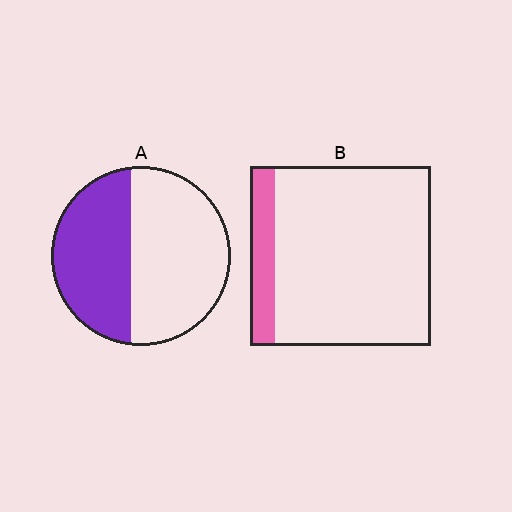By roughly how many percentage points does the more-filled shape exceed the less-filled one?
By roughly 30 percentage points (A over B).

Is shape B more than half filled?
No.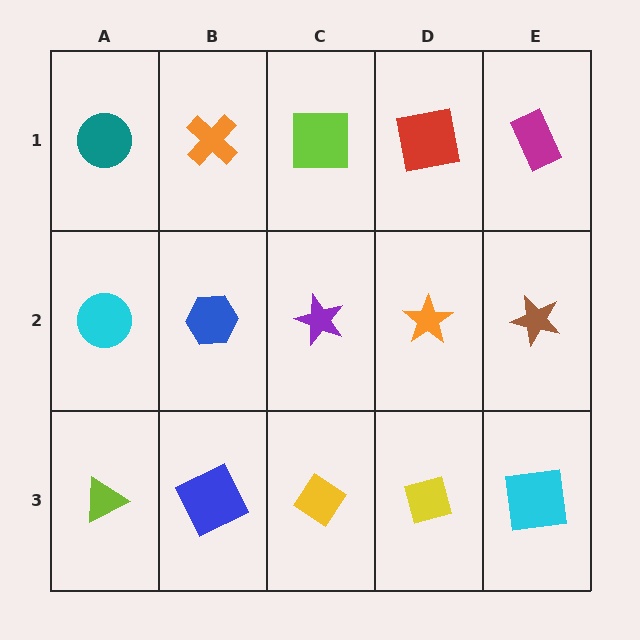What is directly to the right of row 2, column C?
An orange star.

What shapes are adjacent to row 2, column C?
A lime square (row 1, column C), a yellow diamond (row 3, column C), a blue hexagon (row 2, column B), an orange star (row 2, column D).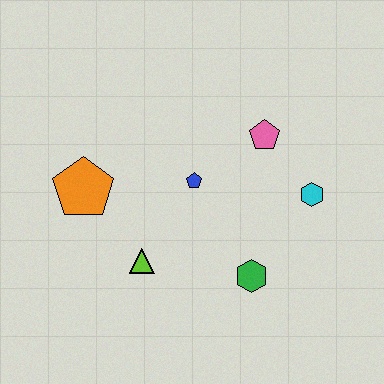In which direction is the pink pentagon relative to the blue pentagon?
The pink pentagon is to the right of the blue pentagon.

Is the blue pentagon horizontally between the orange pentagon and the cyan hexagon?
Yes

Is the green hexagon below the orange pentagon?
Yes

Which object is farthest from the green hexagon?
The orange pentagon is farthest from the green hexagon.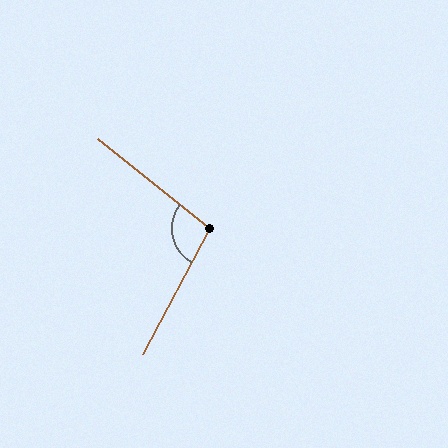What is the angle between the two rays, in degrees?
Approximately 101 degrees.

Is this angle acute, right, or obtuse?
It is obtuse.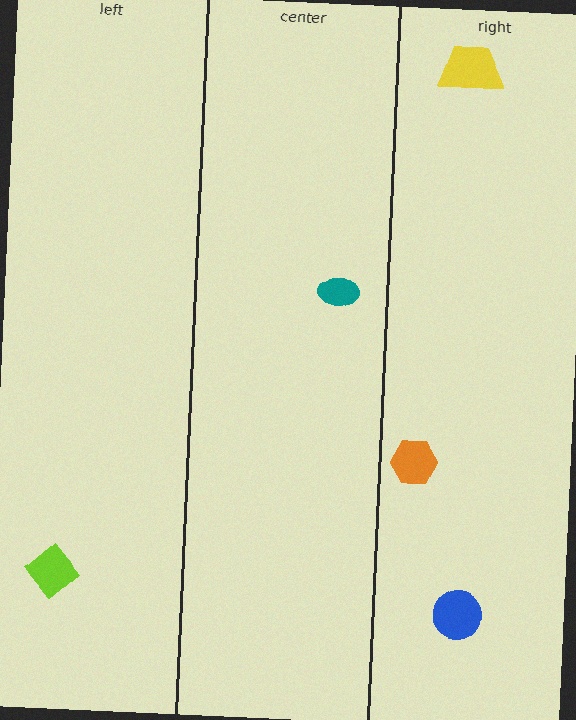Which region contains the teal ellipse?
The center region.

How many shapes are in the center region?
1.